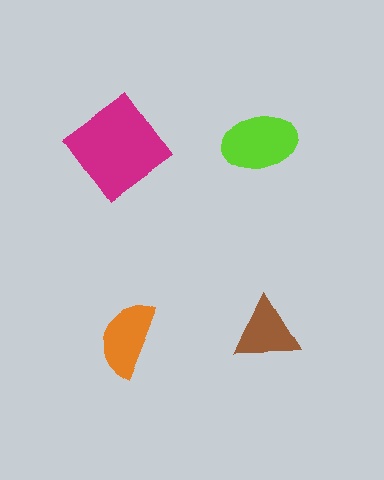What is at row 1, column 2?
A lime ellipse.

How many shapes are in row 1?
2 shapes.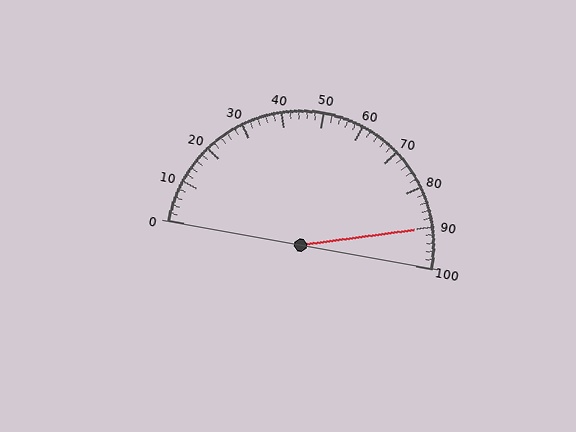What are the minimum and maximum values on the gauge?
The gauge ranges from 0 to 100.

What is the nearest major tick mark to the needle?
The nearest major tick mark is 90.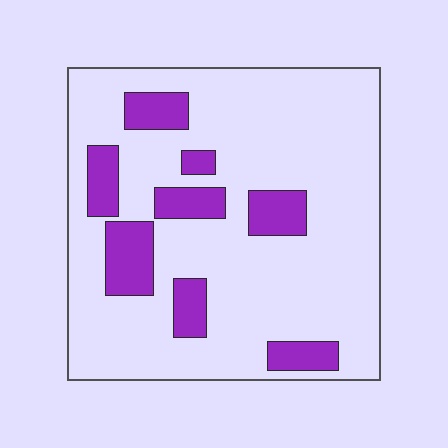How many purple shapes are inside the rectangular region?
8.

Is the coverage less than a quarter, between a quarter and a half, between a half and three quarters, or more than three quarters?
Less than a quarter.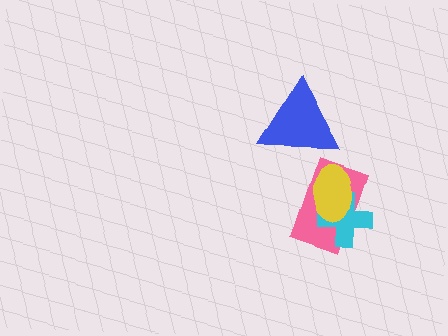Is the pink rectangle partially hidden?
Yes, it is partially covered by another shape.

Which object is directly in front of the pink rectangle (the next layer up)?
The cyan cross is directly in front of the pink rectangle.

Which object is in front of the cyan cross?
The yellow ellipse is in front of the cyan cross.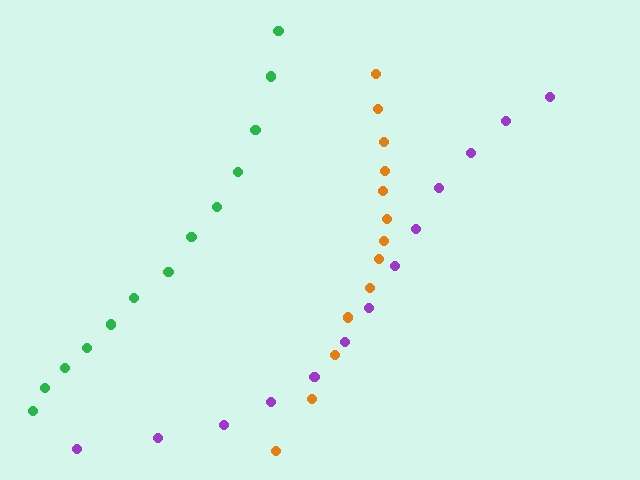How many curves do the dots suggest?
There are 3 distinct paths.